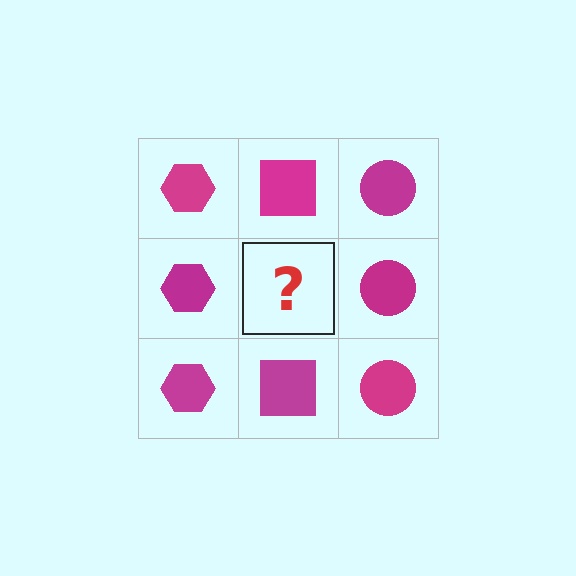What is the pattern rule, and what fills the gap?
The rule is that each column has a consistent shape. The gap should be filled with a magenta square.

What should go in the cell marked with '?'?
The missing cell should contain a magenta square.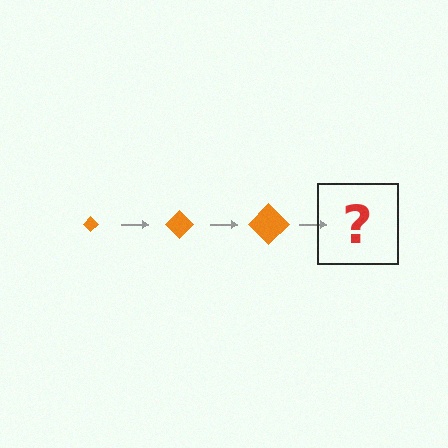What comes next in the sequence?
The next element should be an orange diamond, larger than the previous one.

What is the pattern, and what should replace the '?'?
The pattern is that the diamond gets progressively larger each step. The '?' should be an orange diamond, larger than the previous one.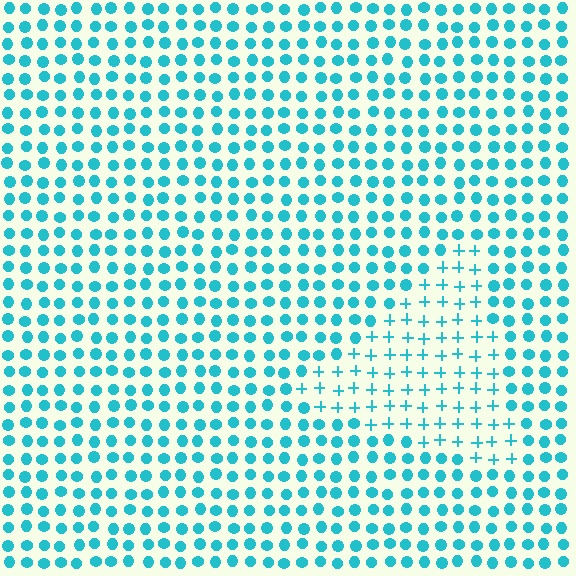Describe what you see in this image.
The image is filled with small cyan elements arranged in a uniform grid. A triangle-shaped region contains plus signs, while the surrounding area contains circles. The boundary is defined purely by the change in element shape.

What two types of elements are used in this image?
The image uses plus signs inside the triangle region and circles outside it.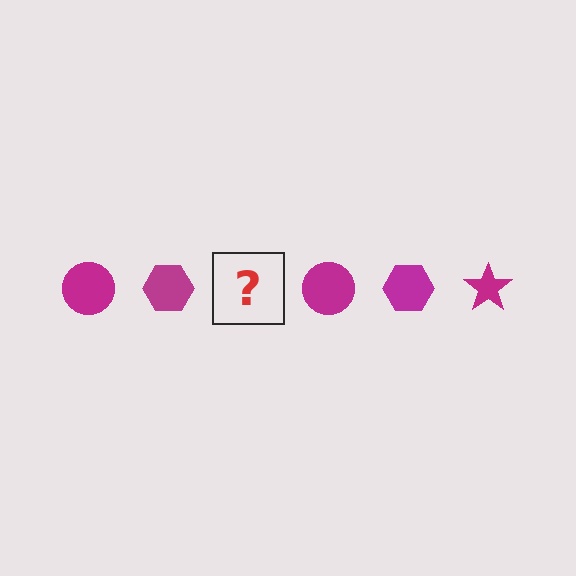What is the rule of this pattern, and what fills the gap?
The rule is that the pattern cycles through circle, hexagon, star shapes in magenta. The gap should be filled with a magenta star.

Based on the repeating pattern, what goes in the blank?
The blank should be a magenta star.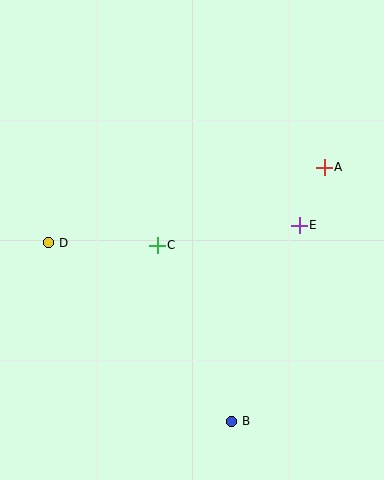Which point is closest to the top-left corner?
Point D is closest to the top-left corner.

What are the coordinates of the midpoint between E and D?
The midpoint between E and D is at (174, 234).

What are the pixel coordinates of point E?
Point E is at (299, 225).